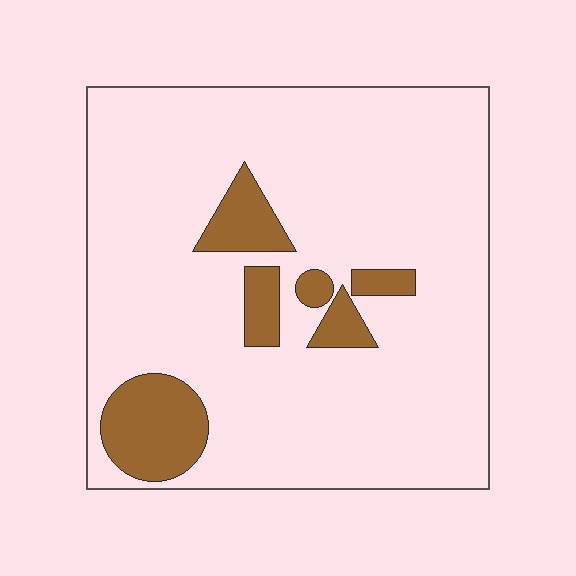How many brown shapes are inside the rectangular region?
6.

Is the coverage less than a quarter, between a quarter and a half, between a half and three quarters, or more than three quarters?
Less than a quarter.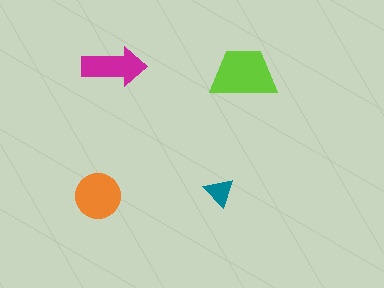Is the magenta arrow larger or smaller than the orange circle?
Smaller.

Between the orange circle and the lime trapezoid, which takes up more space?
The lime trapezoid.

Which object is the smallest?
The teal triangle.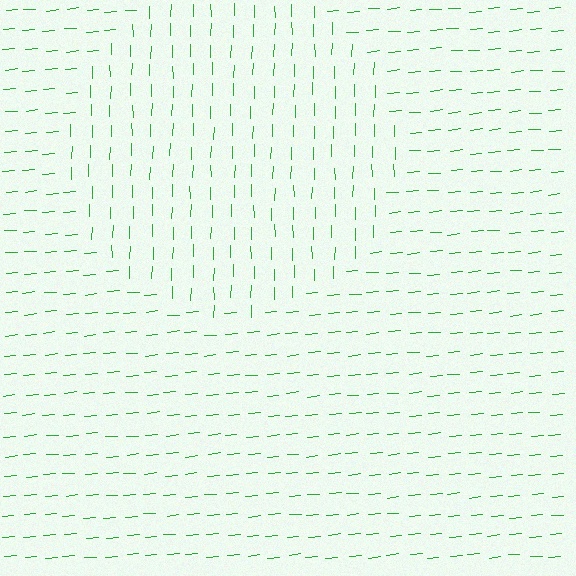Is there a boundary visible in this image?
Yes, there is a texture boundary formed by a change in line orientation.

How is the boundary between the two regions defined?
The boundary is defined purely by a change in line orientation (approximately 84 degrees difference). All lines are the same color and thickness.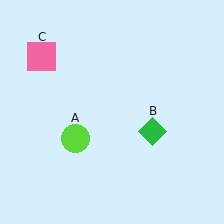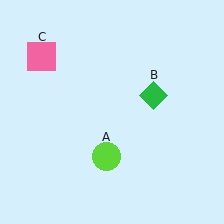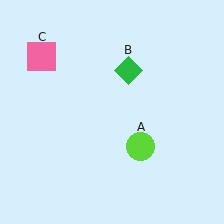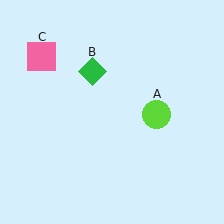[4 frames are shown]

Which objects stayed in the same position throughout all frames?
Pink square (object C) remained stationary.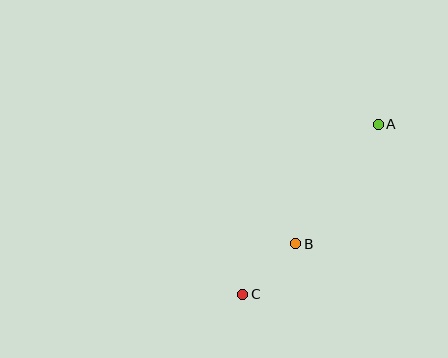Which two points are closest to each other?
Points B and C are closest to each other.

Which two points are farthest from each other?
Points A and C are farthest from each other.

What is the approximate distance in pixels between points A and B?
The distance between A and B is approximately 145 pixels.